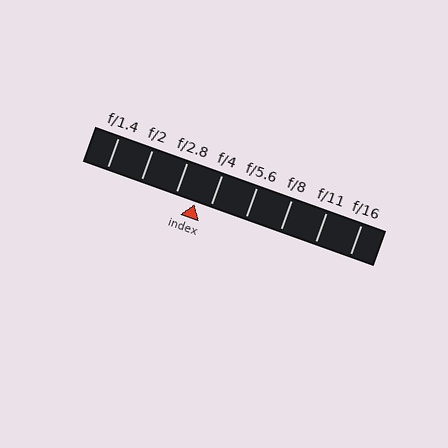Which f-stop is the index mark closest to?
The index mark is closest to f/4.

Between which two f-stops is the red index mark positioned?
The index mark is between f/2.8 and f/4.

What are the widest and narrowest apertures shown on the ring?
The widest aperture shown is f/1.4 and the narrowest is f/16.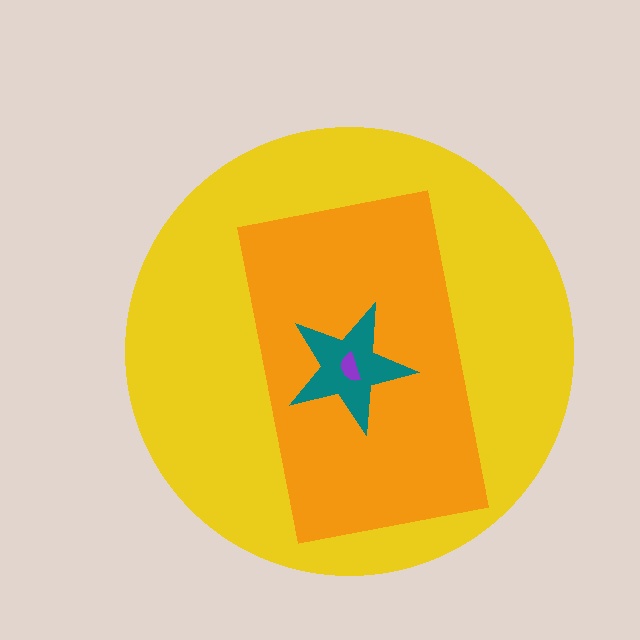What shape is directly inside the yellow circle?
The orange rectangle.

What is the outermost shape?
The yellow circle.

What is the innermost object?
The purple semicircle.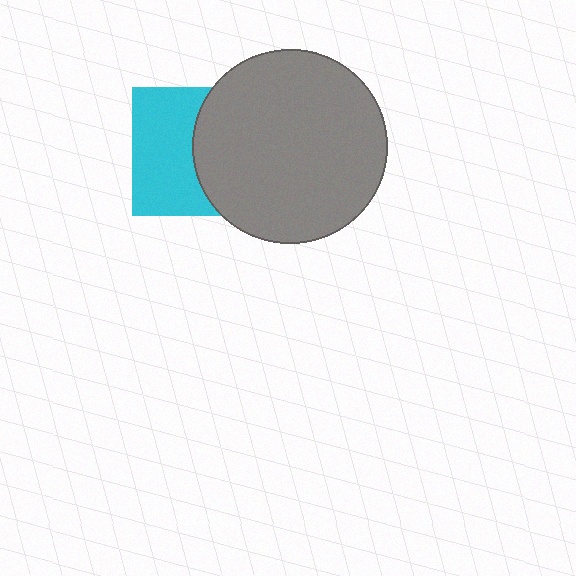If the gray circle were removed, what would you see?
You would see the complete cyan square.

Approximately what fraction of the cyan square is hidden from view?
Roughly 47% of the cyan square is hidden behind the gray circle.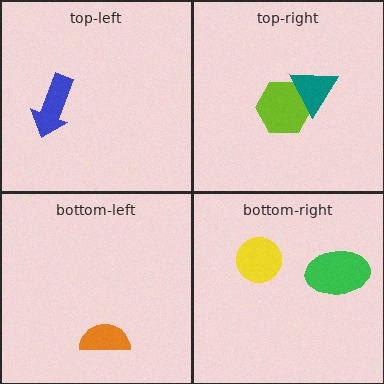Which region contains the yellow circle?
The bottom-right region.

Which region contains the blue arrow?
The top-left region.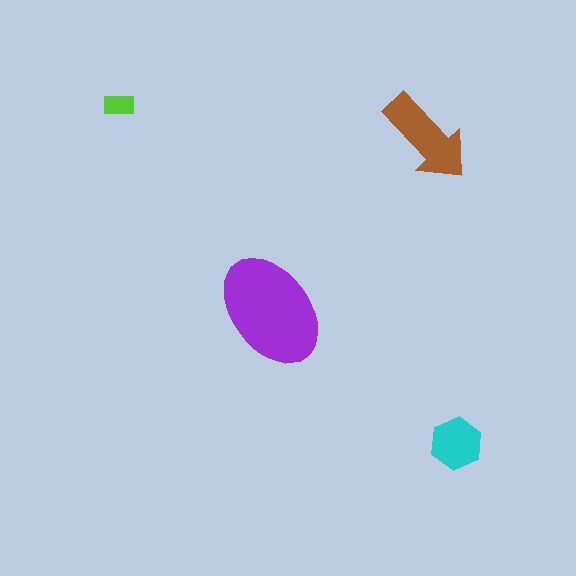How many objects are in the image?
There are 4 objects in the image.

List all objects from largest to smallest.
The purple ellipse, the brown arrow, the cyan hexagon, the lime rectangle.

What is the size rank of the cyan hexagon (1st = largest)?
3rd.